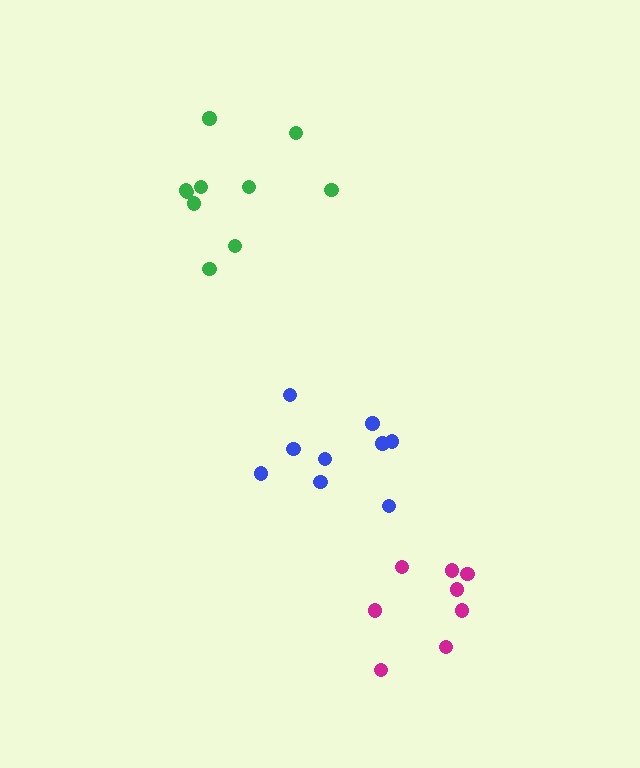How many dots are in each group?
Group 1: 9 dots, Group 2: 10 dots, Group 3: 8 dots (27 total).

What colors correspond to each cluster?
The clusters are colored: blue, green, magenta.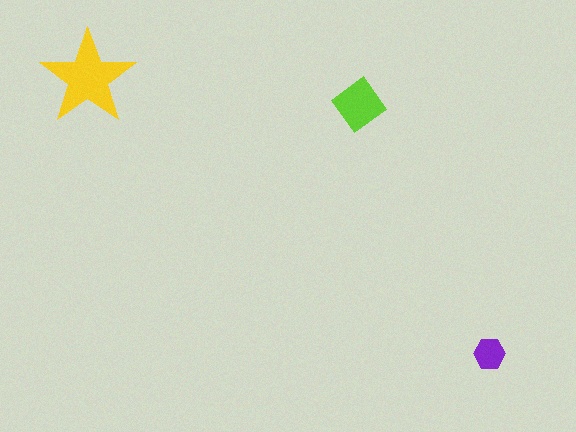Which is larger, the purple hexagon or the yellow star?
The yellow star.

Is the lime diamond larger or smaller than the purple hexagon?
Larger.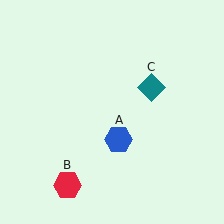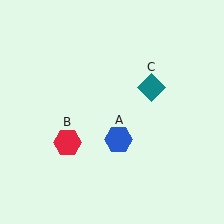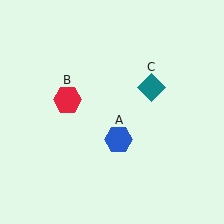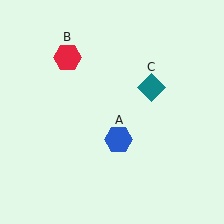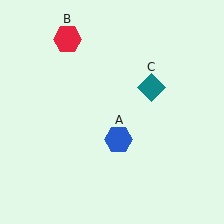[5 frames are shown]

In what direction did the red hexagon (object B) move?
The red hexagon (object B) moved up.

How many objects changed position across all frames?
1 object changed position: red hexagon (object B).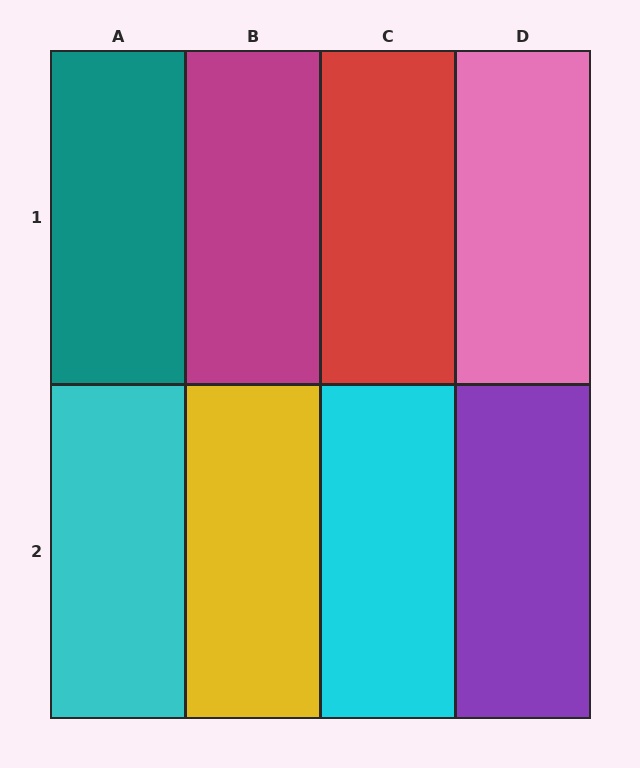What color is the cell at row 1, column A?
Teal.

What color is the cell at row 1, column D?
Pink.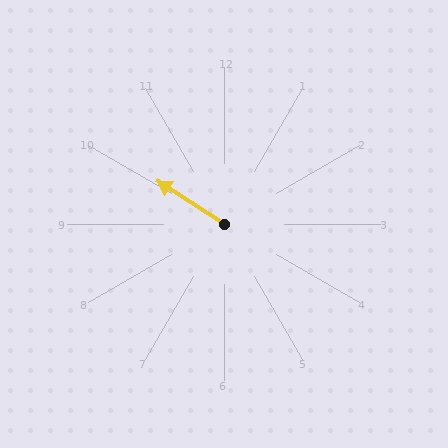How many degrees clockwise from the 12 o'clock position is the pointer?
Approximately 303 degrees.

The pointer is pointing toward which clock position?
Roughly 10 o'clock.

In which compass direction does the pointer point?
Northwest.